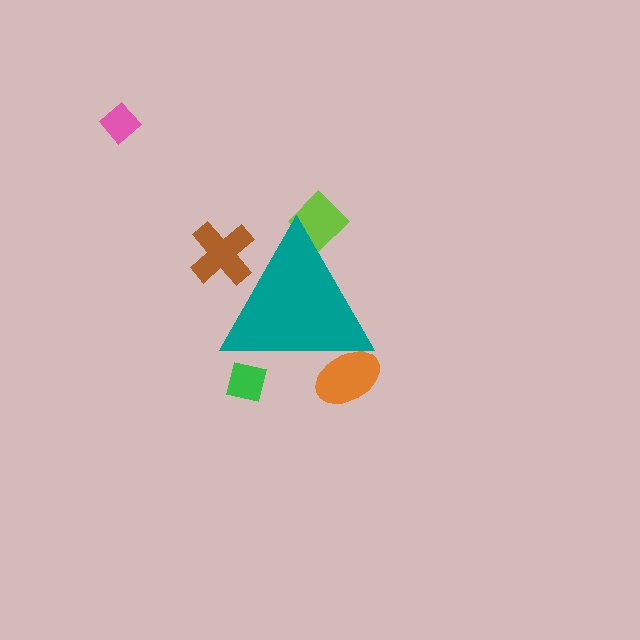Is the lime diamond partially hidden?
Yes, the lime diamond is partially hidden behind the teal triangle.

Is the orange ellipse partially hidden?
Yes, the orange ellipse is partially hidden behind the teal triangle.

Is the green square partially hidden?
Yes, the green square is partially hidden behind the teal triangle.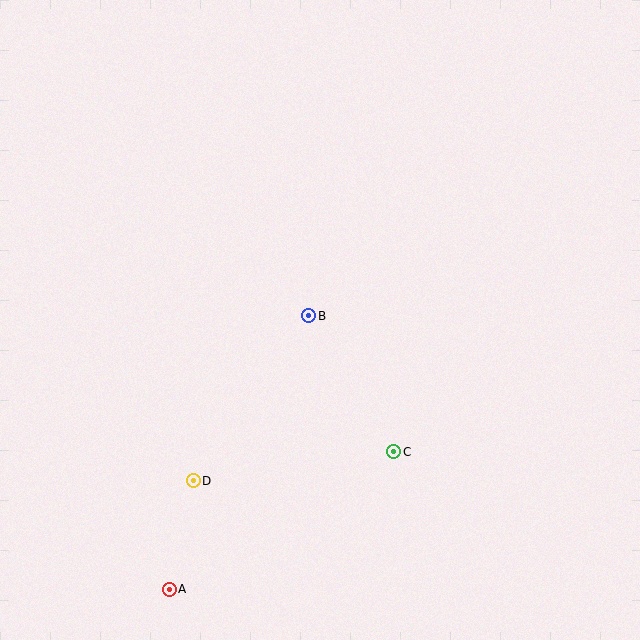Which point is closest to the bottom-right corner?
Point C is closest to the bottom-right corner.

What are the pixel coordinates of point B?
Point B is at (309, 316).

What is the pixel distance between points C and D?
The distance between C and D is 203 pixels.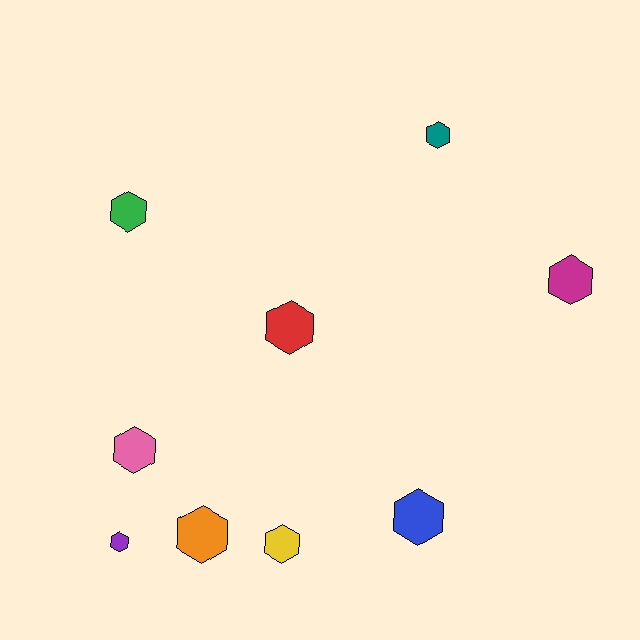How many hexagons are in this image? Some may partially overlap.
There are 9 hexagons.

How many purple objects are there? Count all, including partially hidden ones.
There is 1 purple object.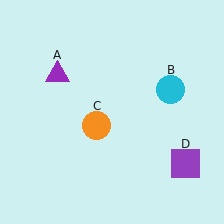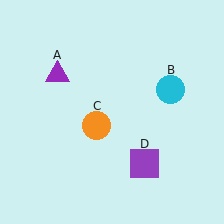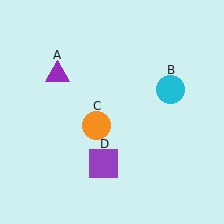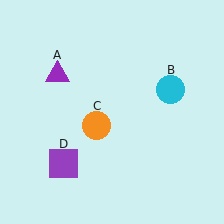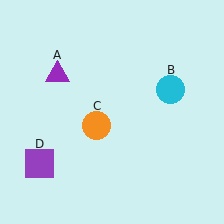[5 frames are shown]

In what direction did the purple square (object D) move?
The purple square (object D) moved left.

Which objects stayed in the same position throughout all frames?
Purple triangle (object A) and cyan circle (object B) and orange circle (object C) remained stationary.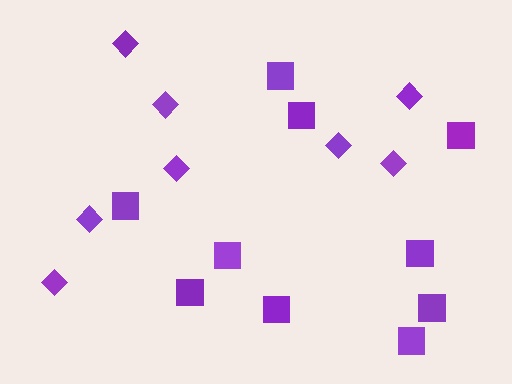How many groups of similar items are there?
There are 2 groups: one group of squares (10) and one group of diamonds (8).